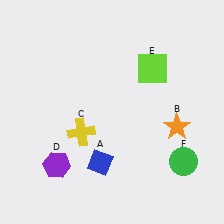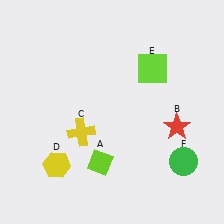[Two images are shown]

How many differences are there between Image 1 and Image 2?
There are 3 differences between the two images.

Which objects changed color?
A changed from blue to lime. B changed from orange to red. D changed from purple to yellow.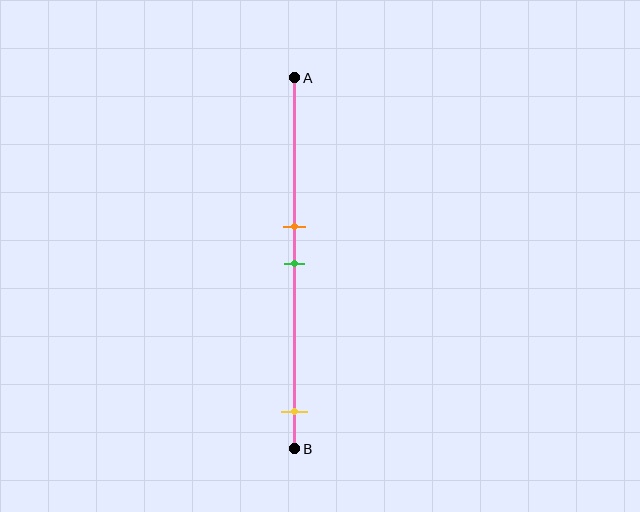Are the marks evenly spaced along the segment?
No, the marks are not evenly spaced.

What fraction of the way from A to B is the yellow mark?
The yellow mark is approximately 90% (0.9) of the way from A to B.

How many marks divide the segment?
There are 3 marks dividing the segment.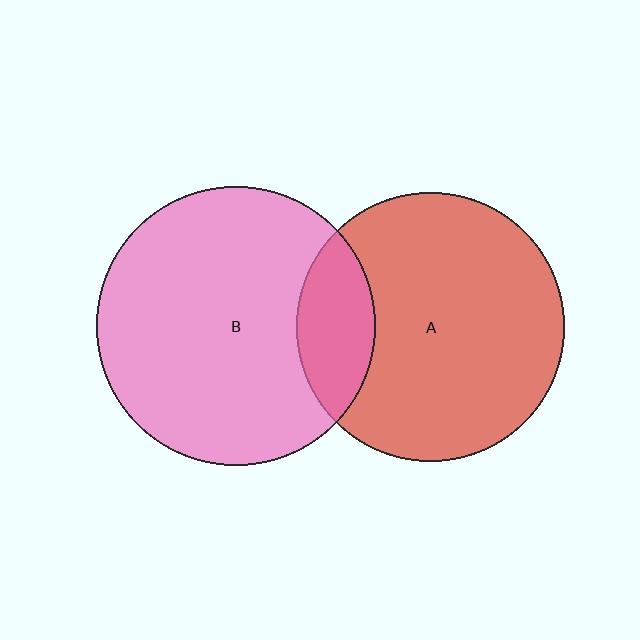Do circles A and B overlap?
Yes.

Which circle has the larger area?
Circle B (pink).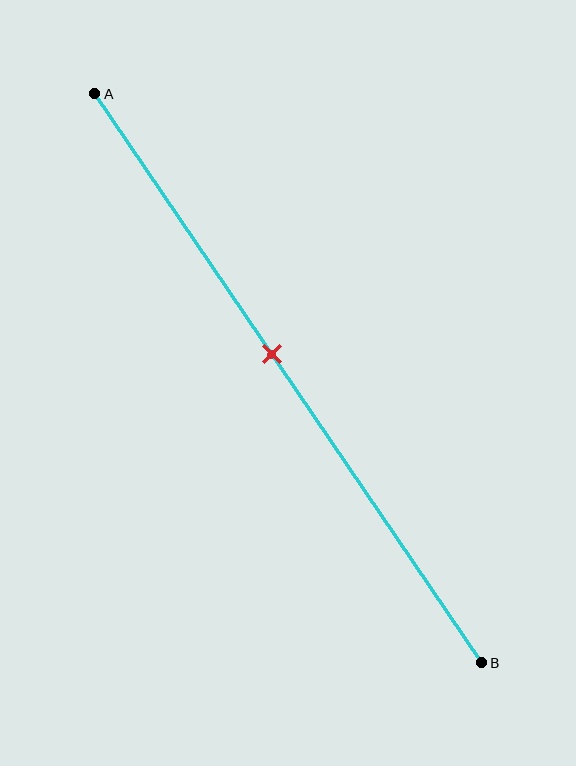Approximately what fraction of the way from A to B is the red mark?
The red mark is approximately 45% of the way from A to B.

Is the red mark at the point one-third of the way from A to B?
No, the mark is at about 45% from A, not at the 33% one-third point.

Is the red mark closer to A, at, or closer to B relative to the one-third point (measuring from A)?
The red mark is closer to point B than the one-third point of segment AB.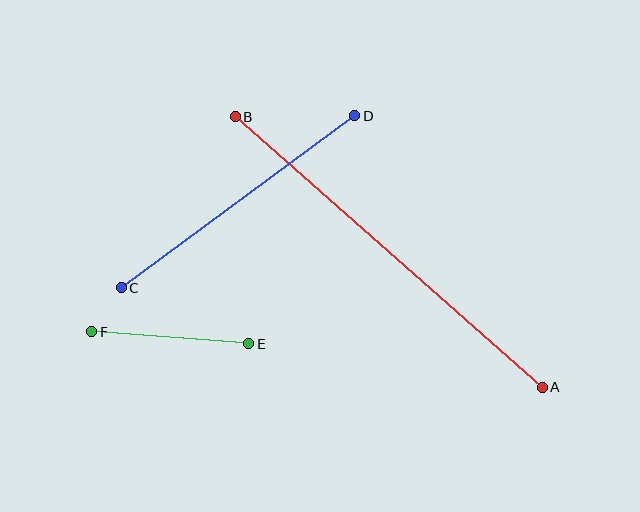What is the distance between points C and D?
The distance is approximately 290 pixels.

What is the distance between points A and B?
The distance is approximately 409 pixels.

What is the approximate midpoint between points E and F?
The midpoint is at approximately (170, 338) pixels.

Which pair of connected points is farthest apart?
Points A and B are farthest apart.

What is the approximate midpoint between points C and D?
The midpoint is at approximately (238, 202) pixels.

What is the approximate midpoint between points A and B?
The midpoint is at approximately (389, 252) pixels.